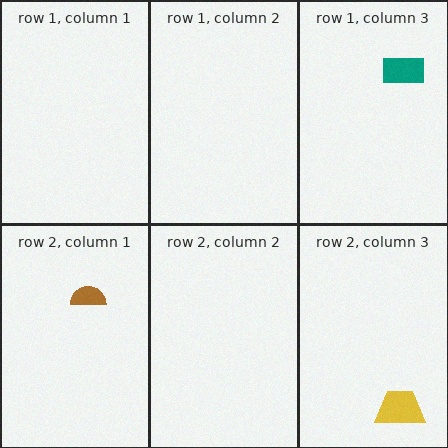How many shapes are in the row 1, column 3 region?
1.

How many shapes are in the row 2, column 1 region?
1.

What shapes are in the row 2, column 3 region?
The yellow trapezoid.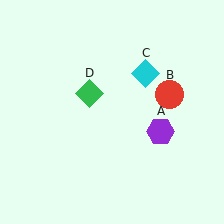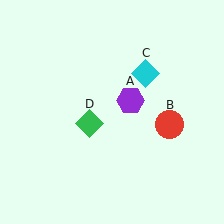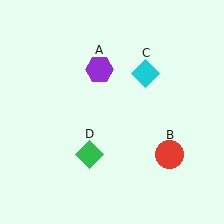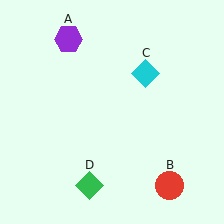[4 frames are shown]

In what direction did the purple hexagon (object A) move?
The purple hexagon (object A) moved up and to the left.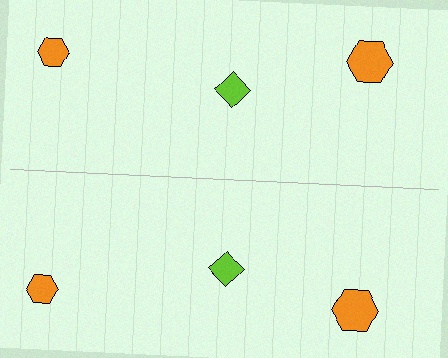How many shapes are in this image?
There are 6 shapes in this image.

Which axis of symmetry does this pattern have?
The pattern has a horizontal axis of symmetry running through the center of the image.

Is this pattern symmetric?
Yes, this pattern has bilateral (reflection) symmetry.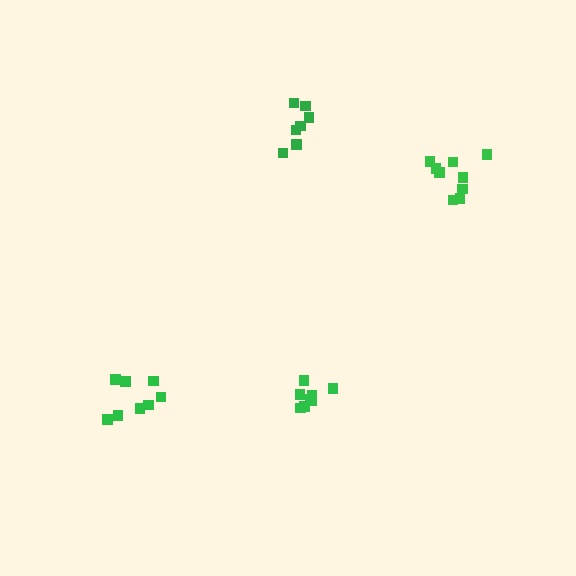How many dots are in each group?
Group 1: 9 dots, Group 2: 8 dots, Group 3: 7 dots, Group 4: 8 dots (32 total).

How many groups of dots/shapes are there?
There are 4 groups.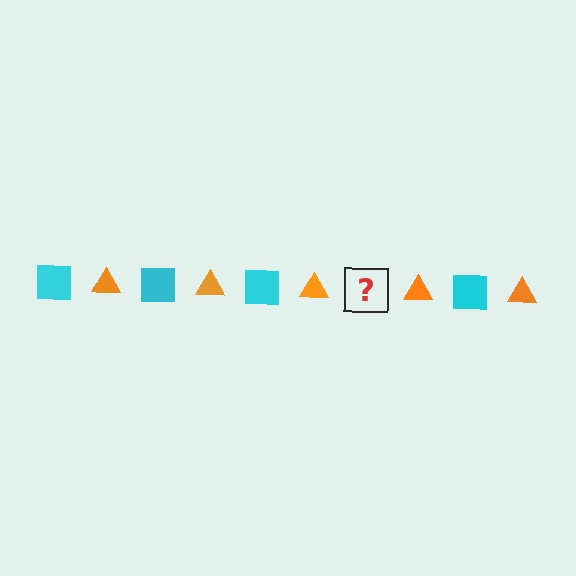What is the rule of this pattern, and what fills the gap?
The rule is that the pattern alternates between cyan square and orange triangle. The gap should be filled with a cyan square.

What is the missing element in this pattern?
The missing element is a cyan square.